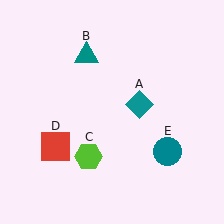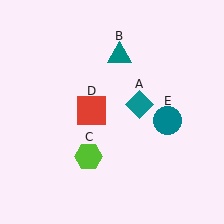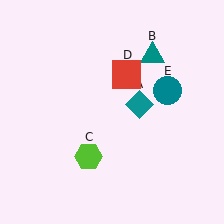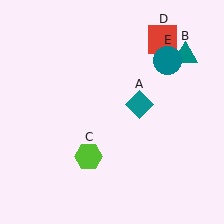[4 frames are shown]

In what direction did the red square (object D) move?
The red square (object D) moved up and to the right.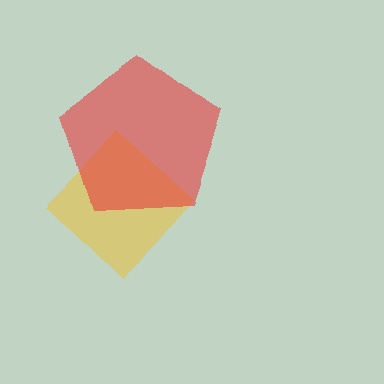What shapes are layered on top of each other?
The layered shapes are: a yellow diamond, a red pentagon.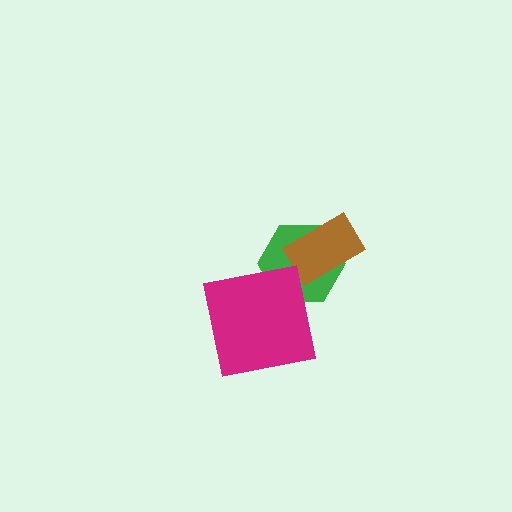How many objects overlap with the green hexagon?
2 objects overlap with the green hexagon.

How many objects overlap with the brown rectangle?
1 object overlaps with the brown rectangle.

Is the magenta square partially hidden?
No, no other shape covers it.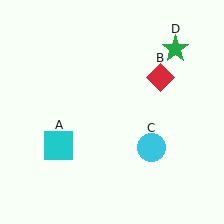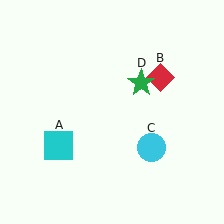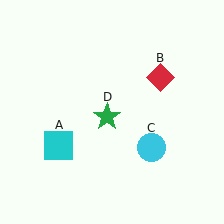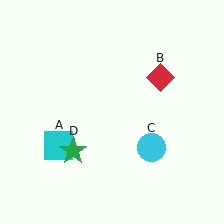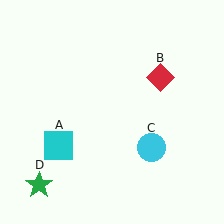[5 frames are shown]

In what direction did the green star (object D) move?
The green star (object D) moved down and to the left.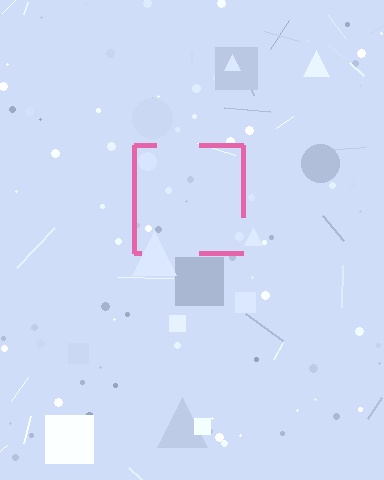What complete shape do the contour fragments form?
The contour fragments form a square.